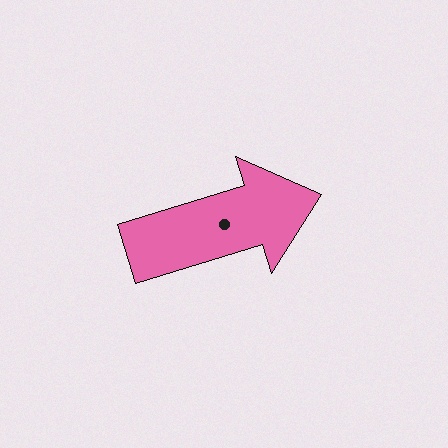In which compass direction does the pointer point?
East.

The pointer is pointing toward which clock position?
Roughly 2 o'clock.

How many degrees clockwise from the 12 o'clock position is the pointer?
Approximately 73 degrees.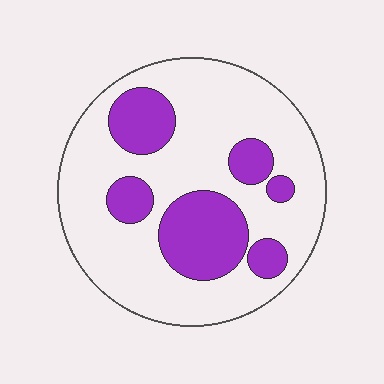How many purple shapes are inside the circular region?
6.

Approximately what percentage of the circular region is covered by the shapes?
Approximately 25%.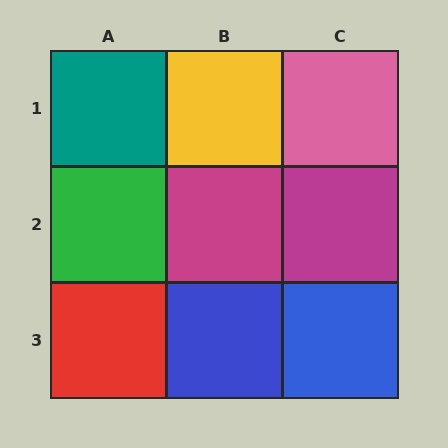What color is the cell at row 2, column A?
Green.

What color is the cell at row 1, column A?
Teal.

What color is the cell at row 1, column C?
Pink.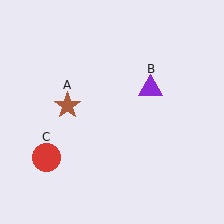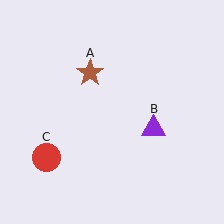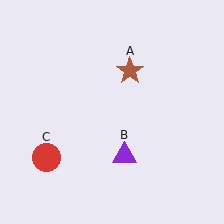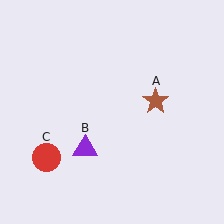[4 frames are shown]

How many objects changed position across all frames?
2 objects changed position: brown star (object A), purple triangle (object B).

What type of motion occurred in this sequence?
The brown star (object A), purple triangle (object B) rotated clockwise around the center of the scene.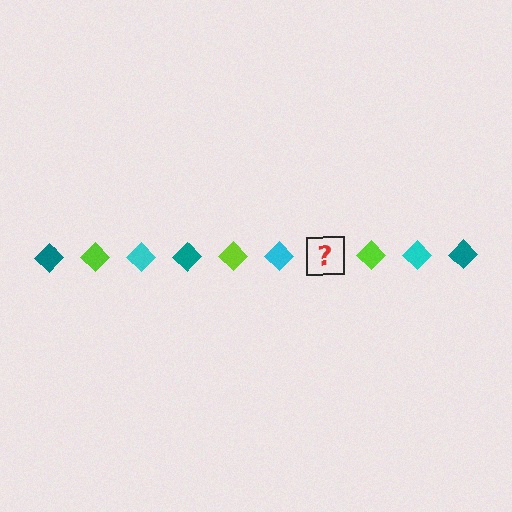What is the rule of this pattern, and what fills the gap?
The rule is that the pattern cycles through teal, lime, cyan diamonds. The gap should be filled with a teal diamond.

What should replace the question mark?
The question mark should be replaced with a teal diamond.